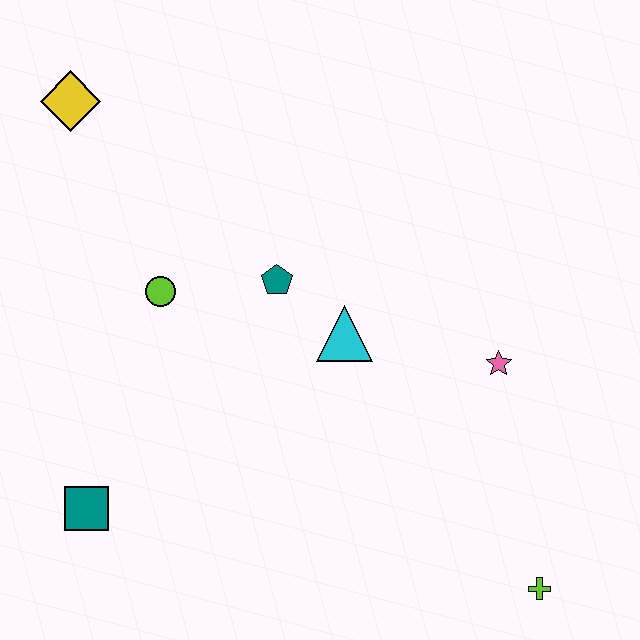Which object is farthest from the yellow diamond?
The lime cross is farthest from the yellow diamond.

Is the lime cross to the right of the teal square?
Yes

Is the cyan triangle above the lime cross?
Yes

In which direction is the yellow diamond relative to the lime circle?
The yellow diamond is above the lime circle.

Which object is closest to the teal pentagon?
The cyan triangle is closest to the teal pentagon.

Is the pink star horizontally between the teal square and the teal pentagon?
No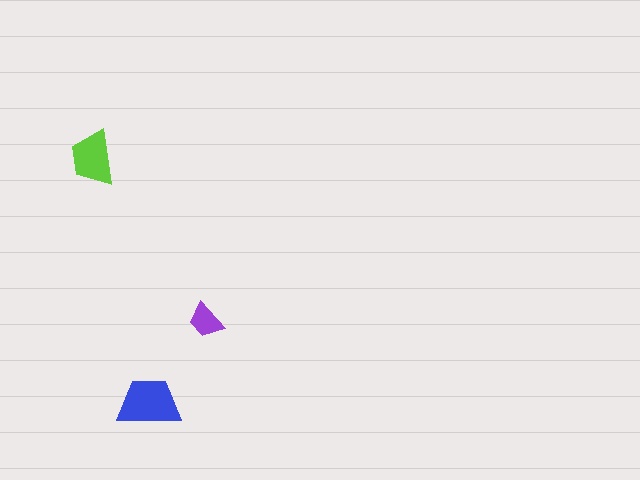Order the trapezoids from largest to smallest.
the blue one, the lime one, the purple one.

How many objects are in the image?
There are 3 objects in the image.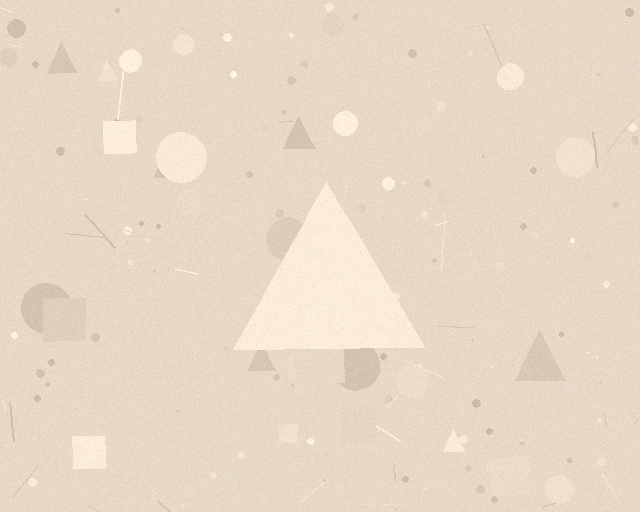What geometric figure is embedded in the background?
A triangle is embedded in the background.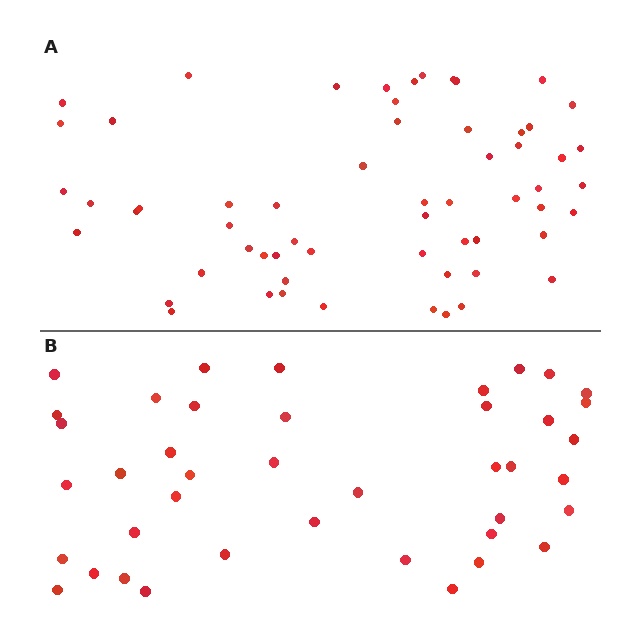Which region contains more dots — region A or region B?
Region A (the top region) has more dots.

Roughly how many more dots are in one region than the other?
Region A has approximately 20 more dots than region B.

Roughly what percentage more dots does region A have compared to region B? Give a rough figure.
About 45% more.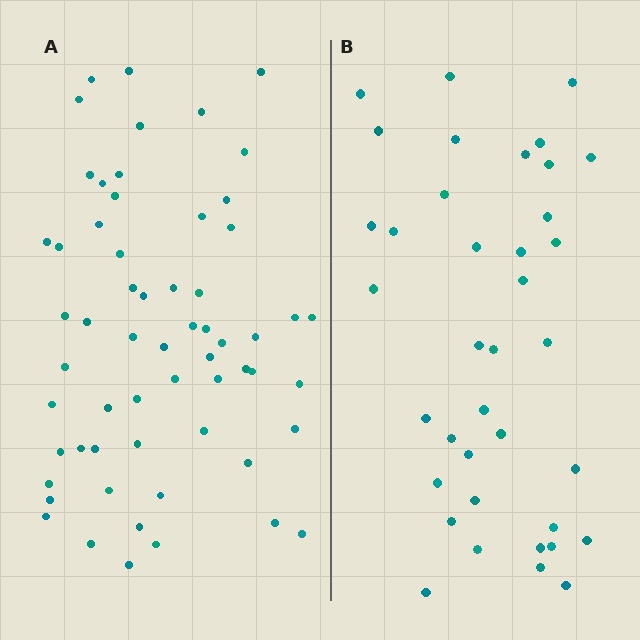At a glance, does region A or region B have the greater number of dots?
Region A (the left region) has more dots.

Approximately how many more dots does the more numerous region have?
Region A has approximately 20 more dots than region B.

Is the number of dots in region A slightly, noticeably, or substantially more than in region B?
Region A has substantially more. The ratio is roughly 1.6 to 1.